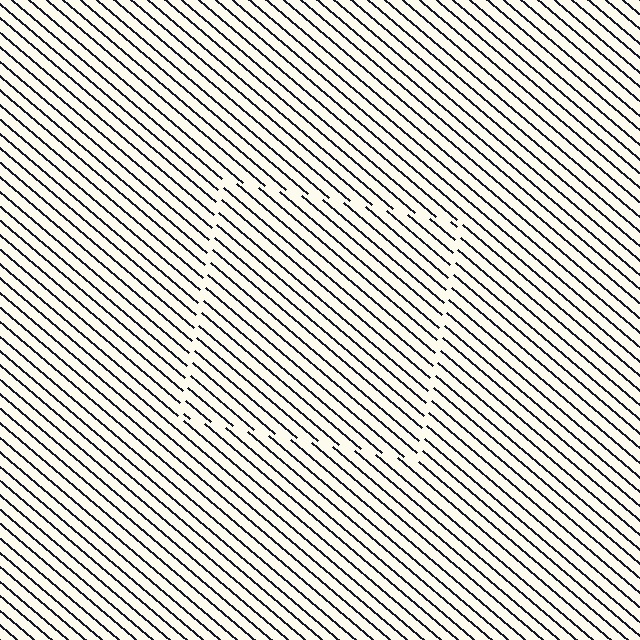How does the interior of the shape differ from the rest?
The interior of the shape contains the same grating, shifted by half a period — the contour is defined by the phase discontinuity where line-ends from the inner and outer gratings abut.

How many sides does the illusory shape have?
4 sides — the line-ends trace a square.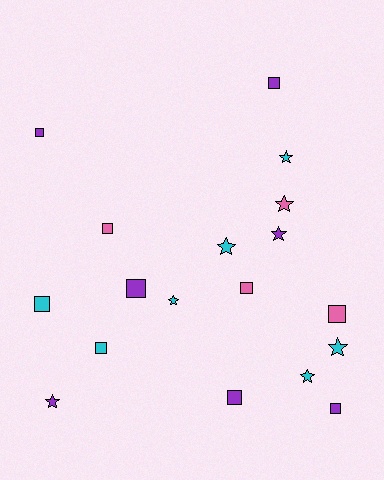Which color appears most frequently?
Purple, with 7 objects.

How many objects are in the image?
There are 18 objects.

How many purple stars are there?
There are 2 purple stars.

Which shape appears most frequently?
Square, with 10 objects.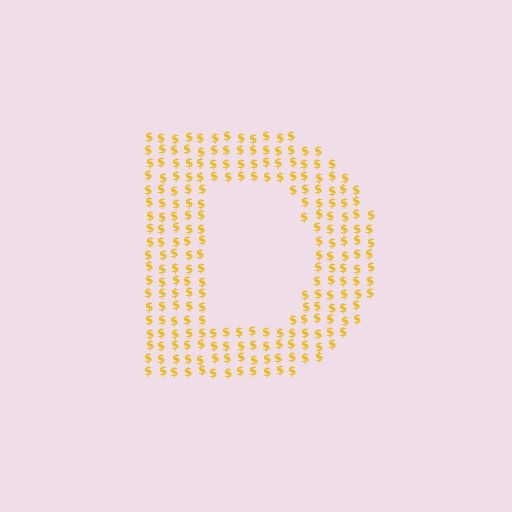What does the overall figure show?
The overall figure shows the letter D.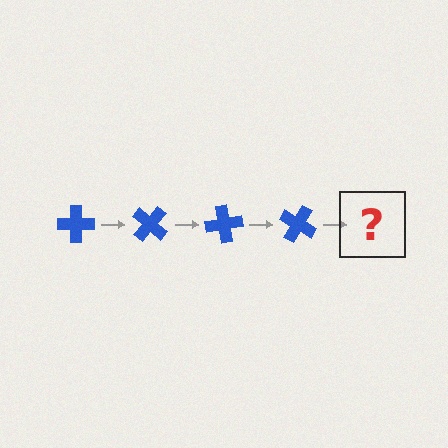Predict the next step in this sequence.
The next step is a blue cross rotated 160 degrees.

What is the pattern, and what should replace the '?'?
The pattern is that the cross rotates 40 degrees each step. The '?' should be a blue cross rotated 160 degrees.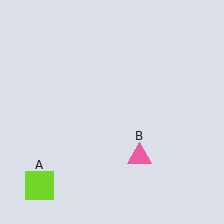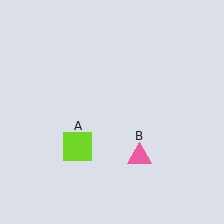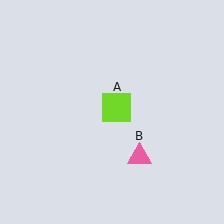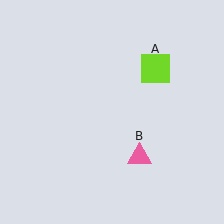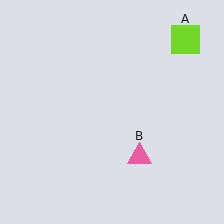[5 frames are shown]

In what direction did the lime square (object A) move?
The lime square (object A) moved up and to the right.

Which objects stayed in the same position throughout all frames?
Pink triangle (object B) remained stationary.